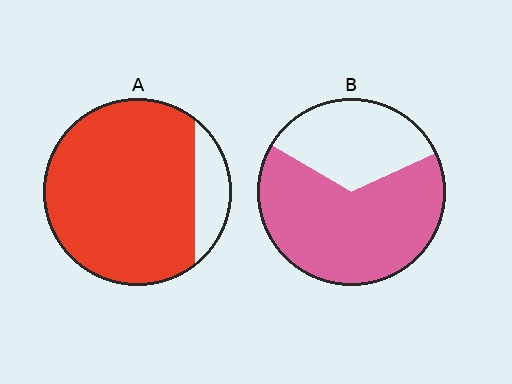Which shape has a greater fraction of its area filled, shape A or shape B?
Shape A.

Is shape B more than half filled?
Yes.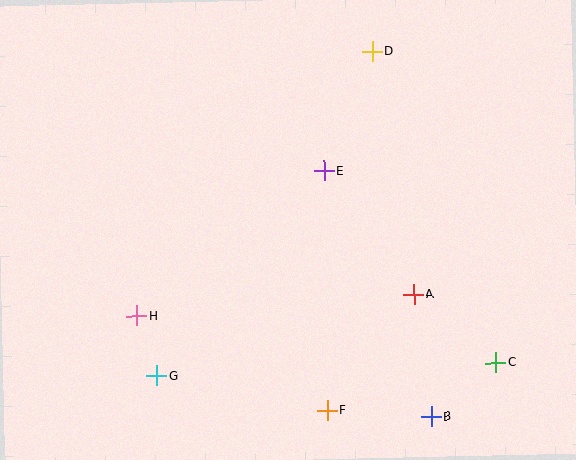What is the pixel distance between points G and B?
The distance between G and B is 278 pixels.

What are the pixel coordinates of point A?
Point A is at (414, 295).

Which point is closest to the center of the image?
Point E at (324, 171) is closest to the center.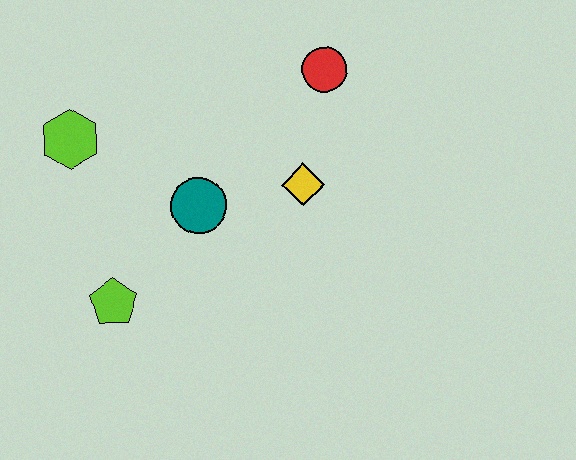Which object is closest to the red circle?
The yellow diamond is closest to the red circle.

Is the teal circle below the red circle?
Yes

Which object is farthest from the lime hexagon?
The red circle is farthest from the lime hexagon.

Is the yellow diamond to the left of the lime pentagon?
No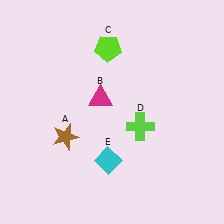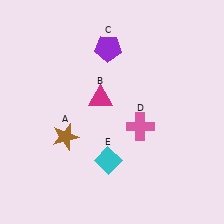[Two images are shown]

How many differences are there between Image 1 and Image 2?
There are 2 differences between the two images.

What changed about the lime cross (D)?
In Image 1, D is lime. In Image 2, it changed to pink.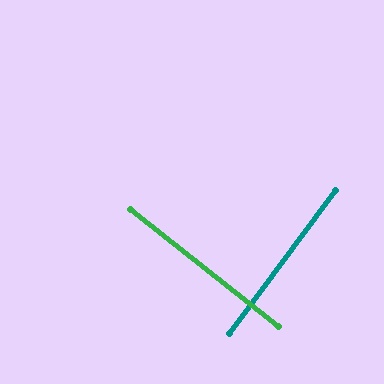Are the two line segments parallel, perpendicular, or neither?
Perpendicular — they meet at approximately 88°.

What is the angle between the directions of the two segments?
Approximately 88 degrees.